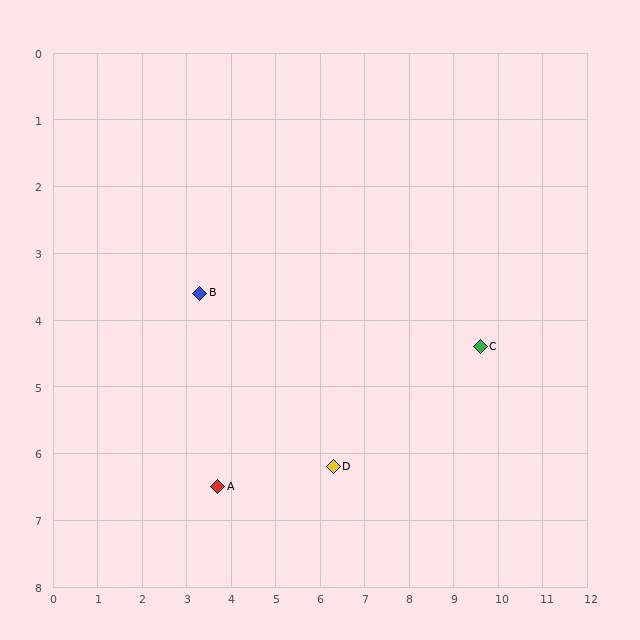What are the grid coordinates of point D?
Point D is at approximately (6.3, 6.2).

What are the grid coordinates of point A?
Point A is at approximately (3.7, 6.5).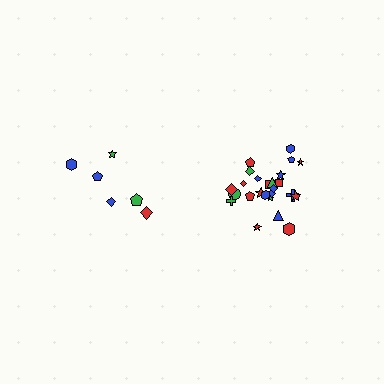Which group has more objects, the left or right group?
The right group.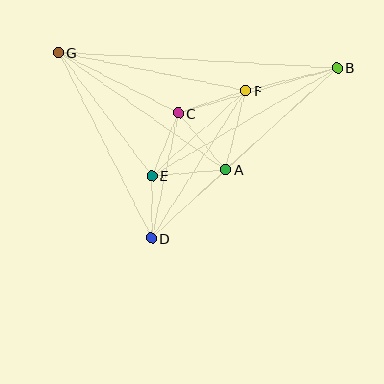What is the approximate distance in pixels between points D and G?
The distance between D and G is approximately 207 pixels.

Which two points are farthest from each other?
Points B and G are farthest from each other.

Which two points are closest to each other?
Points D and E are closest to each other.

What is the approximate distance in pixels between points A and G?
The distance between A and G is approximately 204 pixels.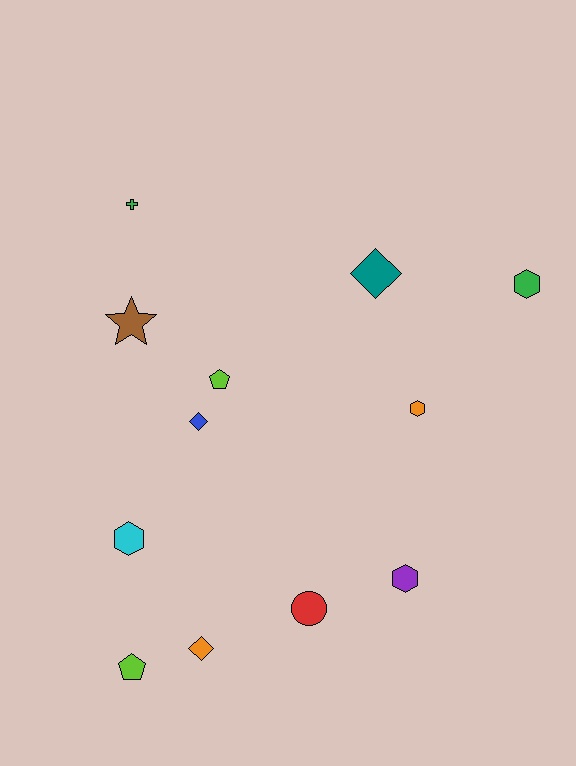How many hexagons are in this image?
There are 4 hexagons.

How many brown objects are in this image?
There is 1 brown object.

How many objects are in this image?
There are 12 objects.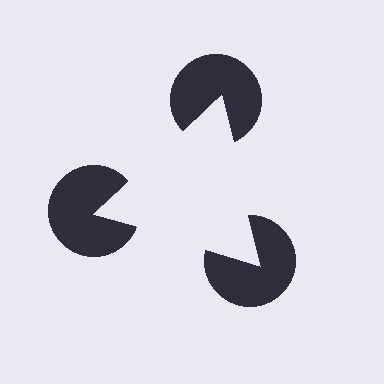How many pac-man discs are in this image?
There are 3 — one at each vertex of the illusory triangle.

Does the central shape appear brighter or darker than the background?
It typically appears slightly brighter than the background, even though no actual brightness change is drawn.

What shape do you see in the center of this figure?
An illusory triangle — its edges are inferred from the aligned wedge cuts in the pac-man discs, not physically drawn.